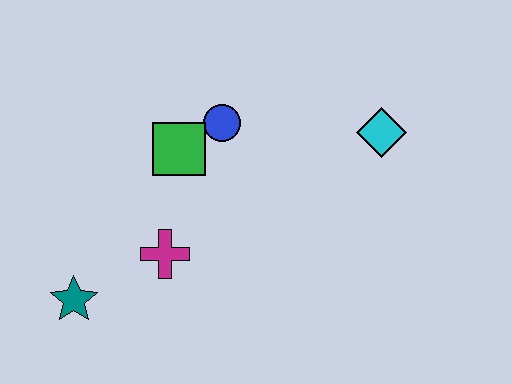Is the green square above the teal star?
Yes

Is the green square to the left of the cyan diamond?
Yes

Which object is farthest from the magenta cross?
The cyan diamond is farthest from the magenta cross.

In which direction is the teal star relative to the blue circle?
The teal star is below the blue circle.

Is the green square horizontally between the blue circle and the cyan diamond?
No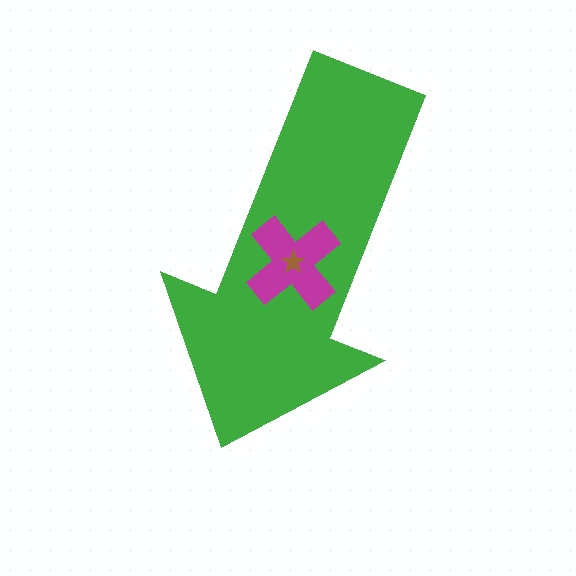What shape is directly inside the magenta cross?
The brown star.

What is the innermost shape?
The brown star.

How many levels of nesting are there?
3.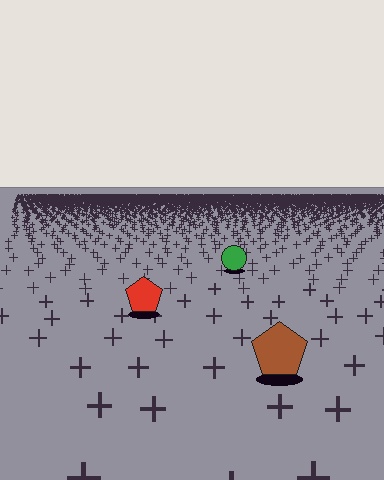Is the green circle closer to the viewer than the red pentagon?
No. The red pentagon is closer — you can tell from the texture gradient: the ground texture is coarser near it.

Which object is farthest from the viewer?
The green circle is farthest from the viewer. It appears smaller and the ground texture around it is denser.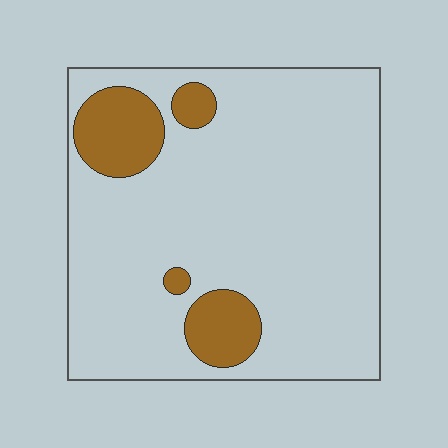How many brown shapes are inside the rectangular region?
4.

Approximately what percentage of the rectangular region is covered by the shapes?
Approximately 15%.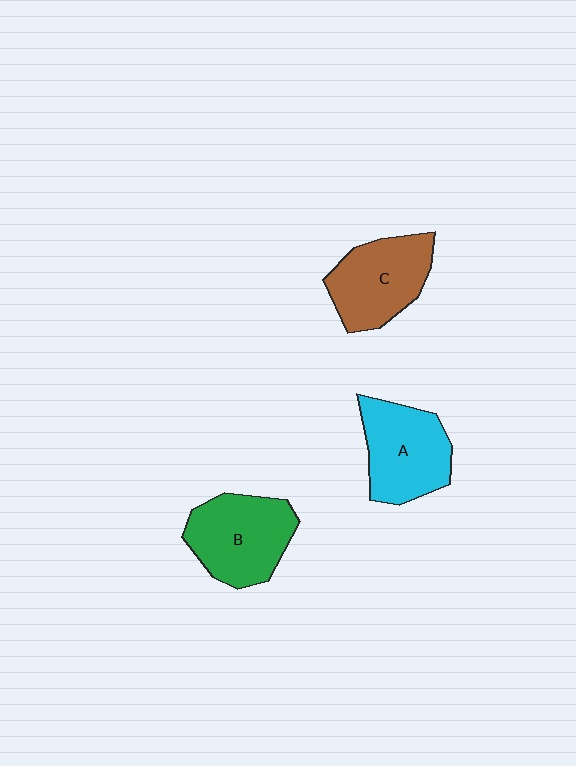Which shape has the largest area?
Shape B (green).